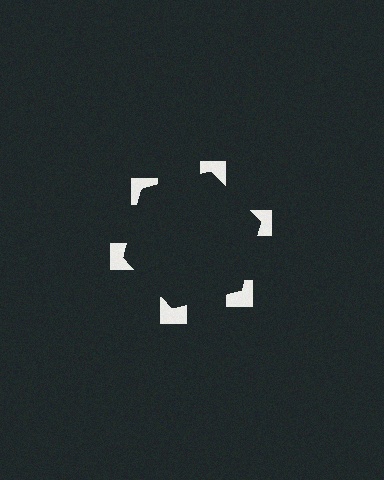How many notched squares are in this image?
There are 6 — one at each vertex of the illusory hexagon.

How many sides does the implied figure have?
6 sides.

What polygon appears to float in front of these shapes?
An illusory hexagon — its edges are inferred from the aligned wedge cuts in the notched squares, not physically drawn.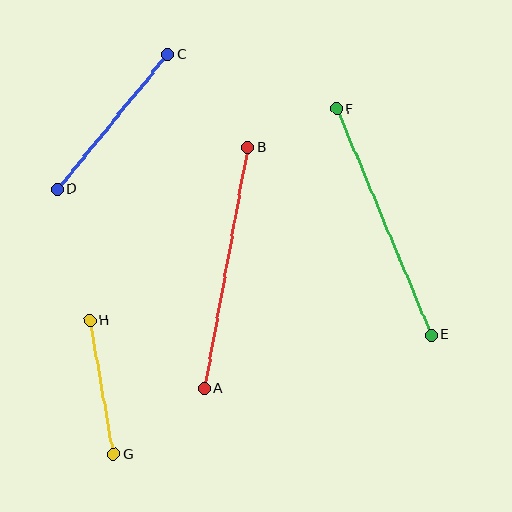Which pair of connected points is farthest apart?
Points E and F are farthest apart.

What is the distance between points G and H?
The distance is approximately 136 pixels.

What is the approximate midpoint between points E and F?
The midpoint is at approximately (384, 222) pixels.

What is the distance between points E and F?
The distance is approximately 245 pixels.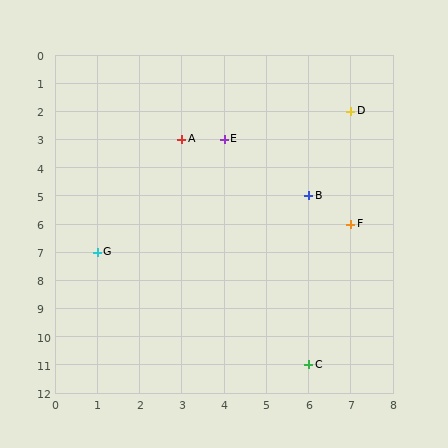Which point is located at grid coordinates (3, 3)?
Point A is at (3, 3).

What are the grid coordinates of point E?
Point E is at grid coordinates (4, 3).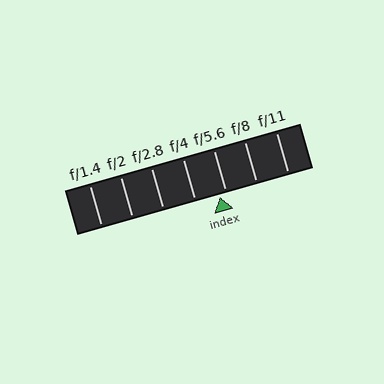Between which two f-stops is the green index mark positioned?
The index mark is between f/4 and f/5.6.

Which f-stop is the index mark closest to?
The index mark is closest to f/5.6.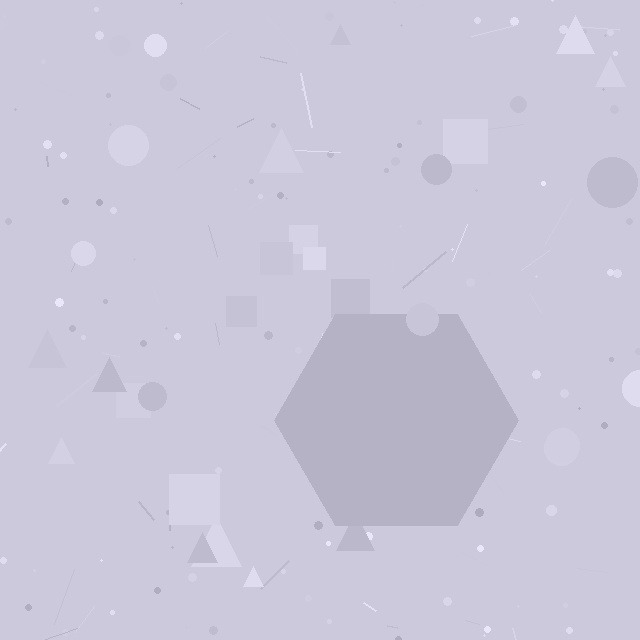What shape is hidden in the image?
A hexagon is hidden in the image.